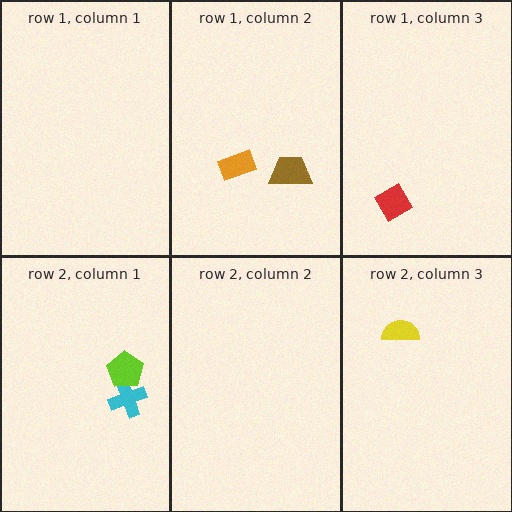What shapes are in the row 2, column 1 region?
The cyan cross, the lime pentagon.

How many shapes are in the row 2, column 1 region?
2.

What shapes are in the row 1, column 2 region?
The brown trapezoid, the orange rectangle.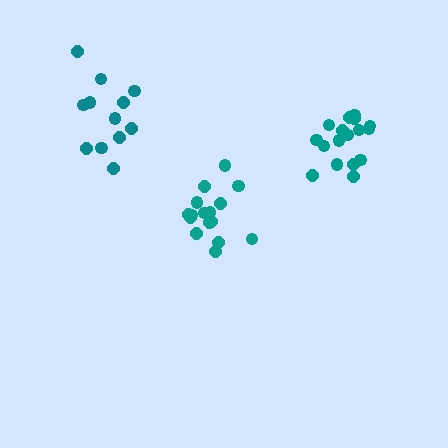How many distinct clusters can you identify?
There are 3 distinct clusters.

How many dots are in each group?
Group 1: 17 dots, Group 2: 12 dots, Group 3: 17 dots (46 total).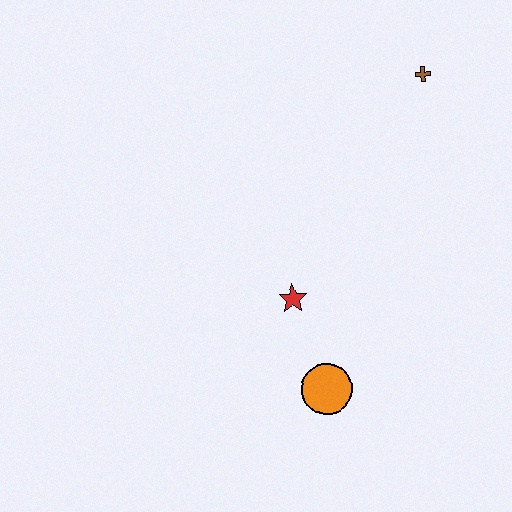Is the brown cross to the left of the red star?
No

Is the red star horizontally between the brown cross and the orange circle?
No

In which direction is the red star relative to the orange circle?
The red star is above the orange circle.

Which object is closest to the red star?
The orange circle is closest to the red star.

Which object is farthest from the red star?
The brown cross is farthest from the red star.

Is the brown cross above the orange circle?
Yes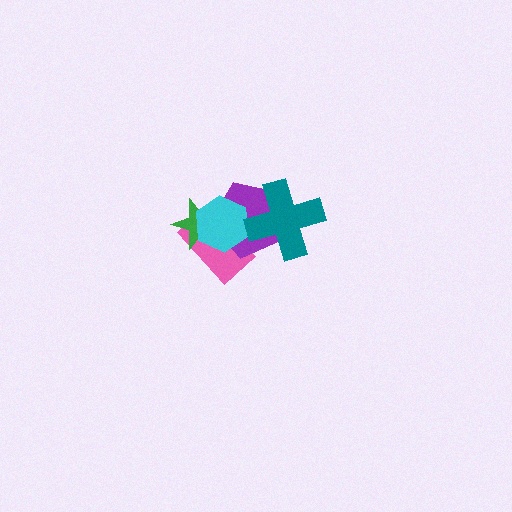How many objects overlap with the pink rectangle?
3 objects overlap with the pink rectangle.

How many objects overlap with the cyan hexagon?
3 objects overlap with the cyan hexagon.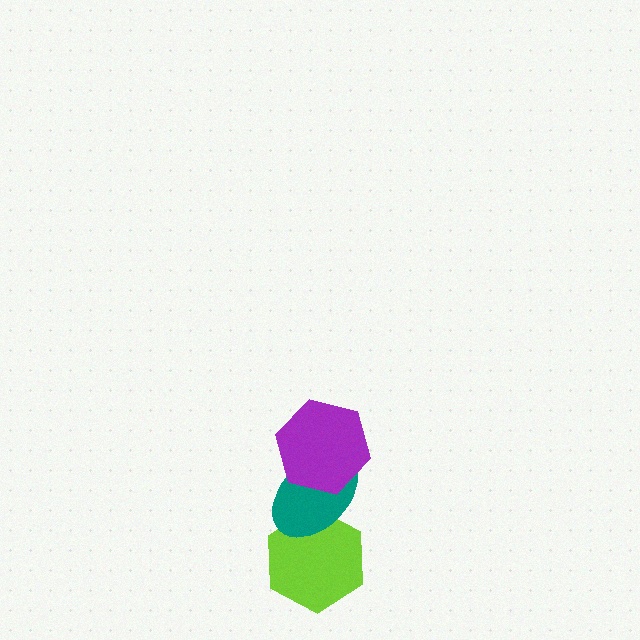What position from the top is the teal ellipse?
The teal ellipse is 2nd from the top.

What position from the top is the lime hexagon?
The lime hexagon is 3rd from the top.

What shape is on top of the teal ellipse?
The purple hexagon is on top of the teal ellipse.